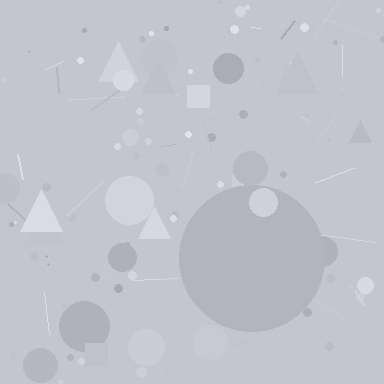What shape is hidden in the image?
A circle is hidden in the image.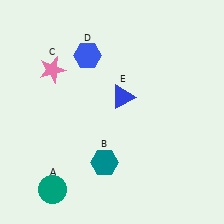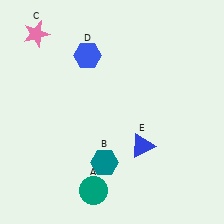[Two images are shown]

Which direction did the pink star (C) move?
The pink star (C) moved up.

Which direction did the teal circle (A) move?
The teal circle (A) moved right.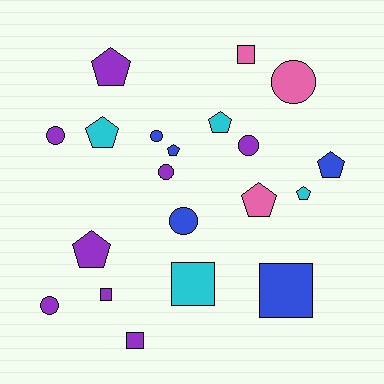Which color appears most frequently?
Purple, with 8 objects.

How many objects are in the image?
There are 20 objects.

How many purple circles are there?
There are 4 purple circles.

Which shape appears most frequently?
Pentagon, with 8 objects.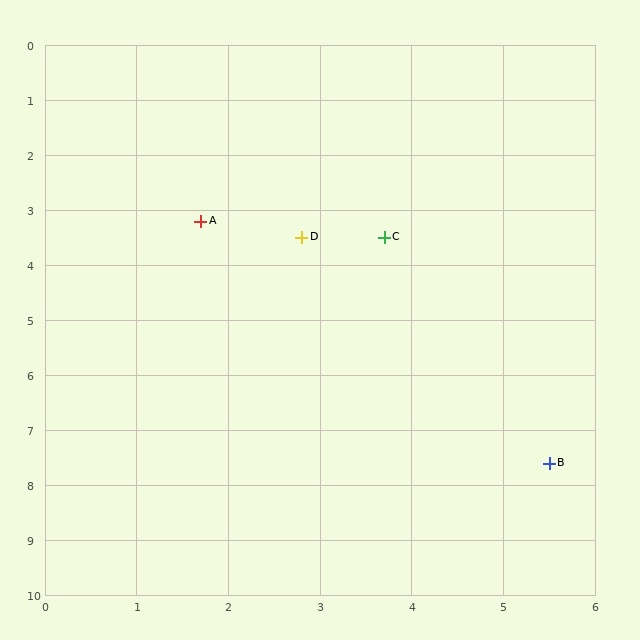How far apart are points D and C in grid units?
Points D and C are about 0.9 grid units apart.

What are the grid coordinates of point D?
Point D is at approximately (2.8, 3.5).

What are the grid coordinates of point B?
Point B is at approximately (5.5, 7.6).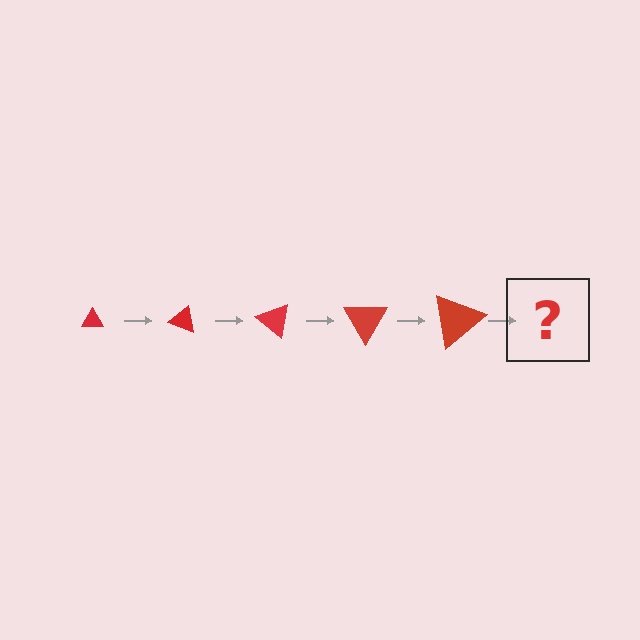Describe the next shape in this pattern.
It should be a triangle, larger than the previous one and rotated 100 degrees from the start.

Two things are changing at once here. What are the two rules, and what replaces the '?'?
The two rules are that the triangle grows larger each step and it rotates 20 degrees each step. The '?' should be a triangle, larger than the previous one and rotated 100 degrees from the start.